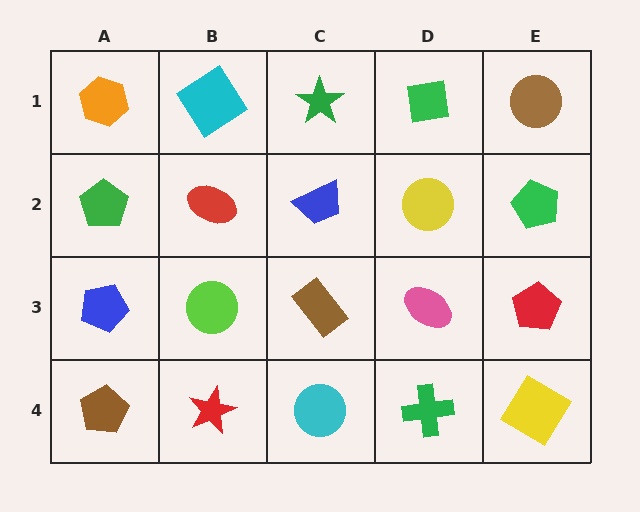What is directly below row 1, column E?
A green pentagon.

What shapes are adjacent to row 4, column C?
A brown rectangle (row 3, column C), a red star (row 4, column B), a green cross (row 4, column D).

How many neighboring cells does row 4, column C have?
3.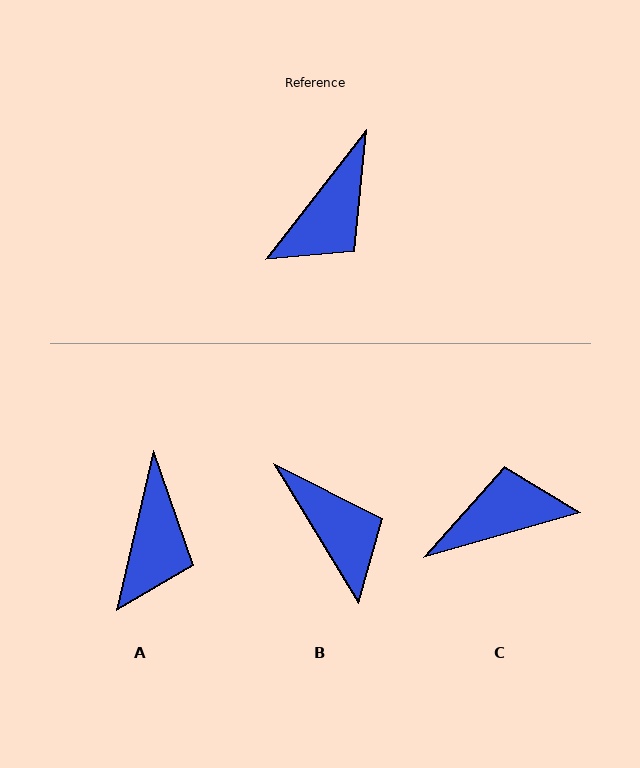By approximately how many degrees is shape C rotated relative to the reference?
Approximately 144 degrees counter-clockwise.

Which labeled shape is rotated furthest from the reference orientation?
C, about 144 degrees away.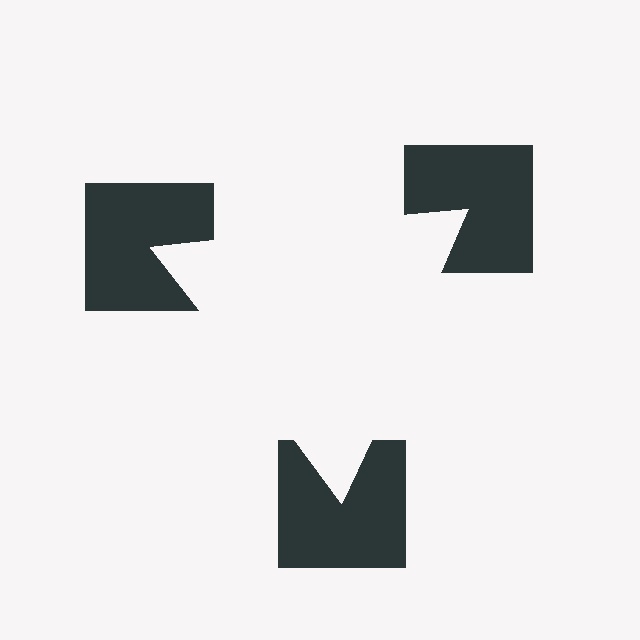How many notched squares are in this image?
There are 3 — one at each vertex of the illusory triangle.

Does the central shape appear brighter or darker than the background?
It typically appears slightly brighter than the background, even though no actual brightness change is drawn.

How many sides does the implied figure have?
3 sides.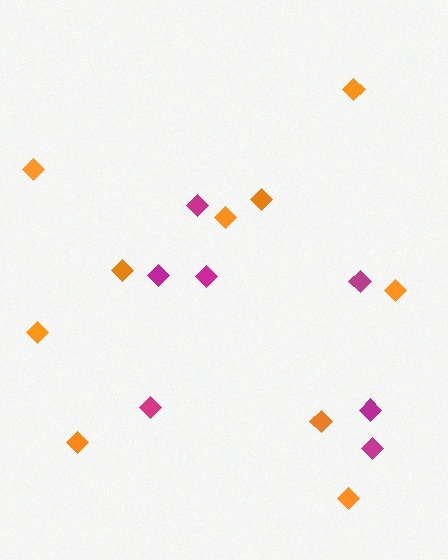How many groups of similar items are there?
There are 2 groups: one group of orange diamonds (10) and one group of magenta diamonds (7).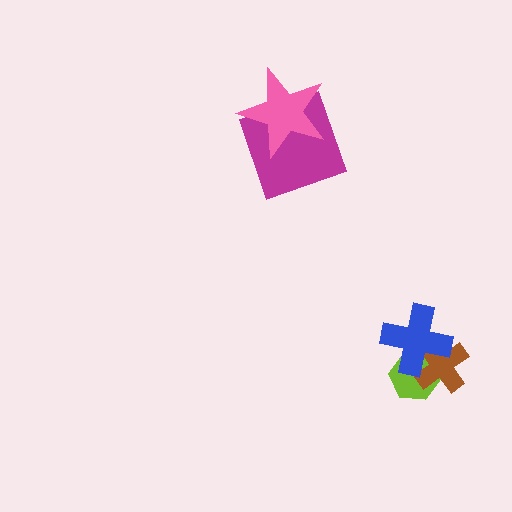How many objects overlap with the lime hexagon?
2 objects overlap with the lime hexagon.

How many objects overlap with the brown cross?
2 objects overlap with the brown cross.